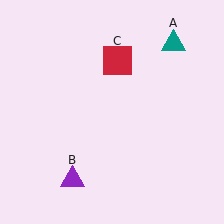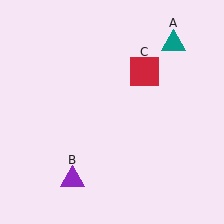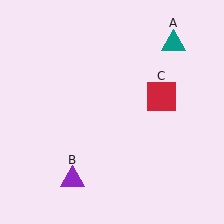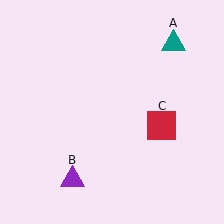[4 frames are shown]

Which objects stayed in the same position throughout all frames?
Teal triangle (object A) and purple triangle (object B) remained stationary.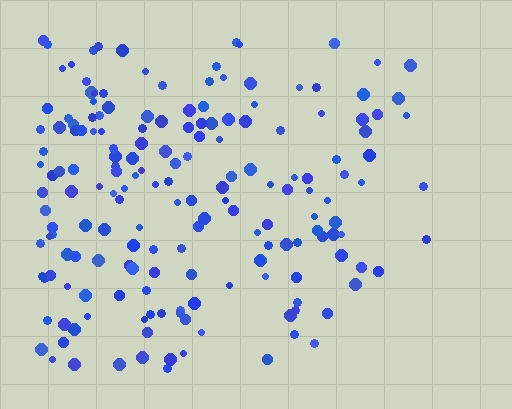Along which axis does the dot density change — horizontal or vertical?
Horizontal.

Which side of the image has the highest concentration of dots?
The left.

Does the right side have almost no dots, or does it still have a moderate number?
Still a moderate number, just noticeably fewer than the left.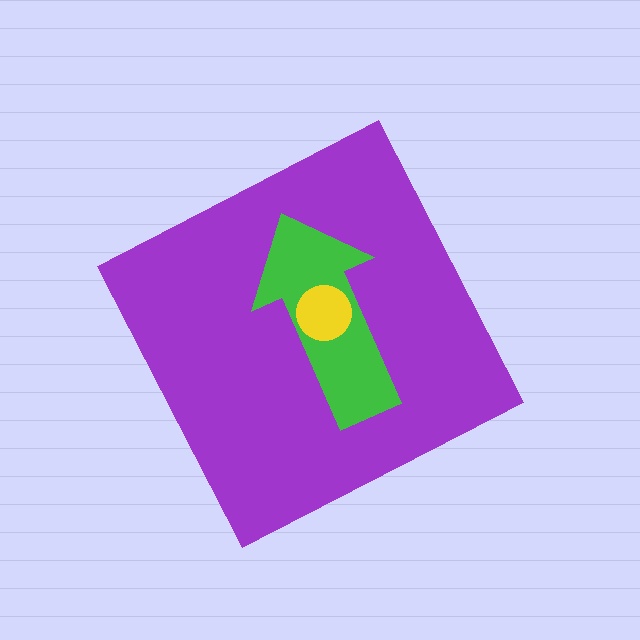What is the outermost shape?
The purple diamond.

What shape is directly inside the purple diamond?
The green arrow.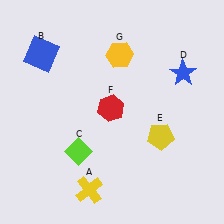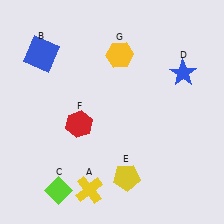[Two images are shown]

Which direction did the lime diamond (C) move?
The lime diamond (C) moved down.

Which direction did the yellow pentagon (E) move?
The yellow pentagon (E) moved down.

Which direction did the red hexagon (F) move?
The red hexagon (F) moved left.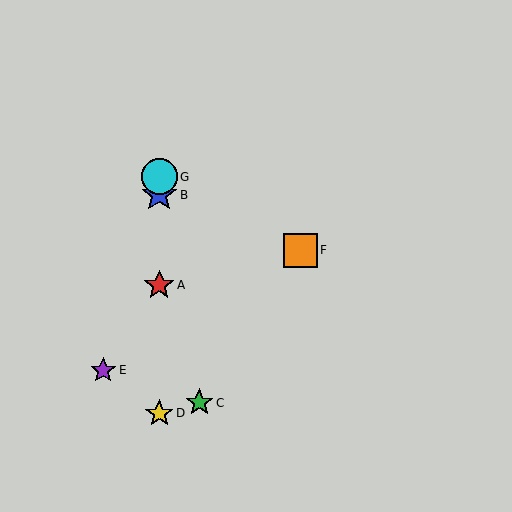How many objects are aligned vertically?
4 objects (A, B, D, G) are aligned vertically.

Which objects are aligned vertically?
Objects A, B, D, G are aligned vertically.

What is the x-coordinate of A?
Object A is at x≈159.